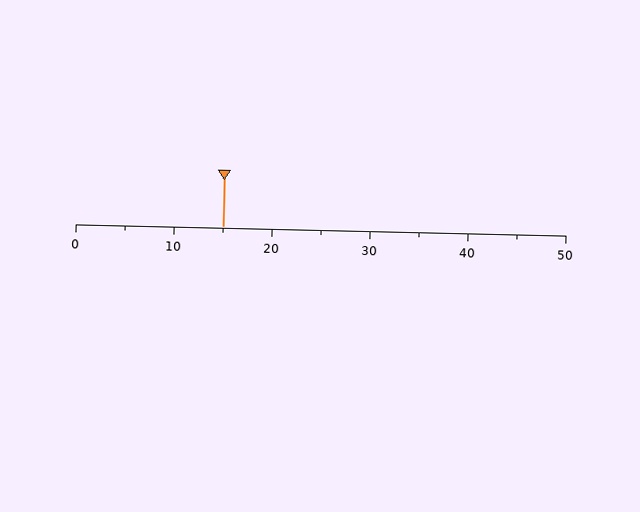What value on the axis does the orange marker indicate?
The marker indicates approximately 15.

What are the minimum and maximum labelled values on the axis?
The axis runs from 0 to 50.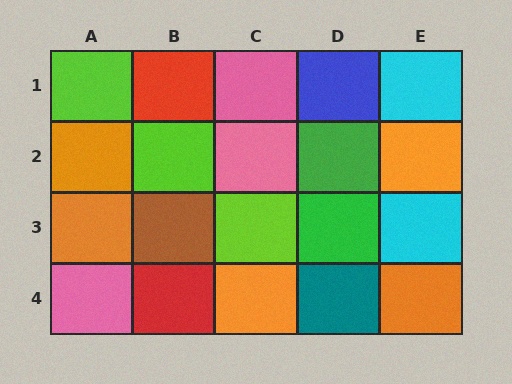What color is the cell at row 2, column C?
Pink.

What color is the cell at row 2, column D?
Green.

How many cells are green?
2 cells are green.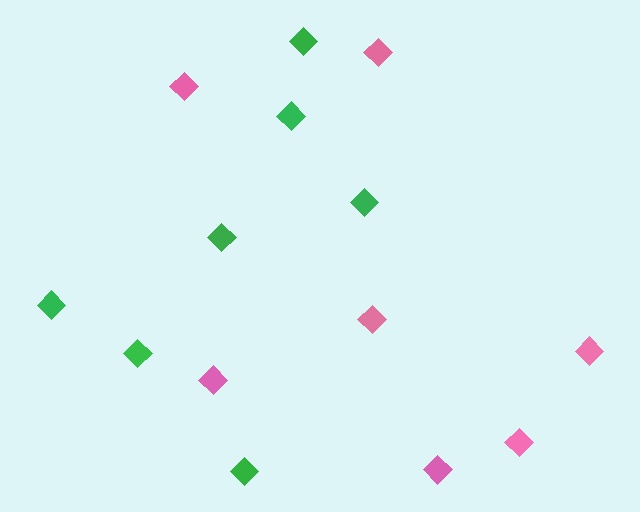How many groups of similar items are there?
There are 2 groups: one group of green diamonds (7) and one group of pink diamonds (7).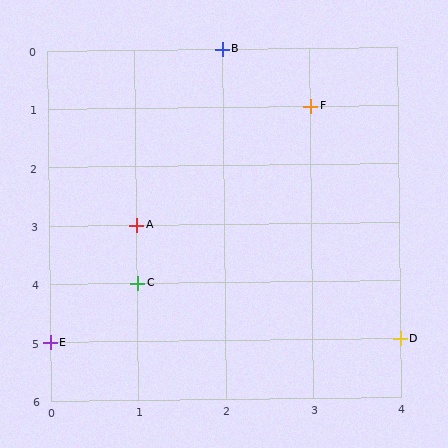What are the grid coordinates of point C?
Point C is at grid coordinates (1, 4).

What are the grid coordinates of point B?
Point B is at grid coordinates (2, 0).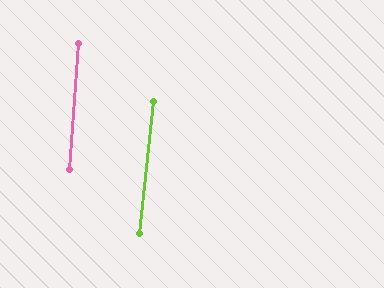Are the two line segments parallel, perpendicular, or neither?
Parallel — their directions differ by only 1.9°.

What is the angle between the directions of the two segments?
Approximately 2 degrees.